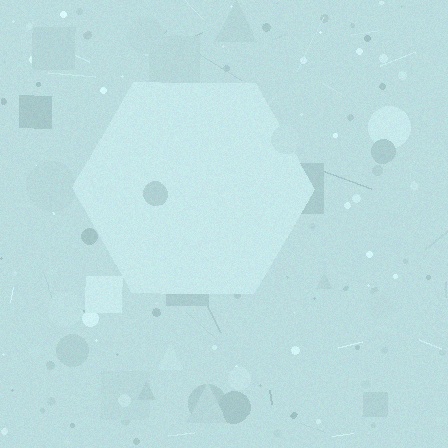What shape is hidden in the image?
A hexagon is hidden in the image.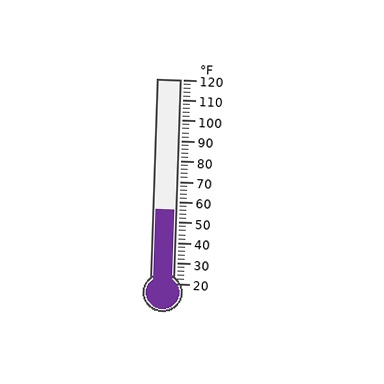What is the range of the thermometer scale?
The thermometer scale ranges from 20°F to 120°F.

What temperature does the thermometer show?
The thermometer shows approximately 56°F.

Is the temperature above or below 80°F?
The temperature is below 80°F.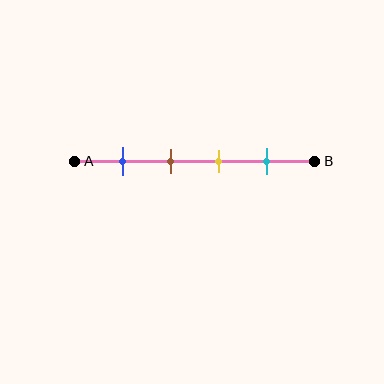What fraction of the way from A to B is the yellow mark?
The yellow mark is approximately 60% (0.6) of the way from A to B.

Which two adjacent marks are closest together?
The brown and yellow marks are the closest adjacent pair.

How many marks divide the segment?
There are 4 marks dividing the segment.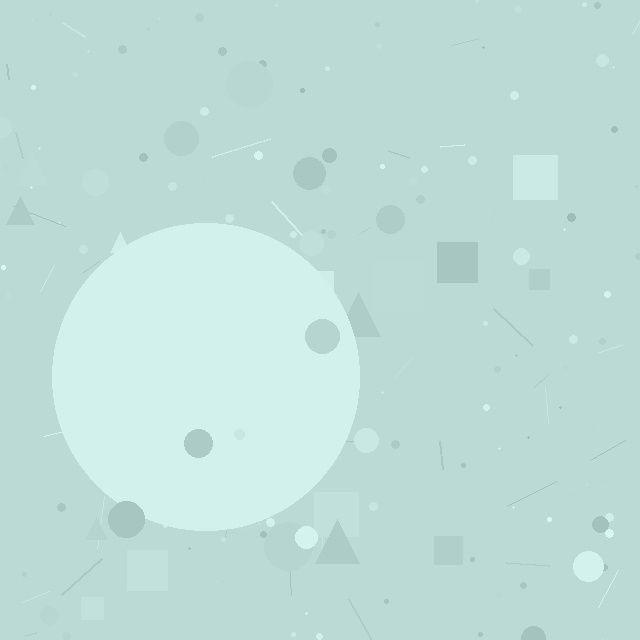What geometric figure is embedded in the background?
A circle is embedded in the background.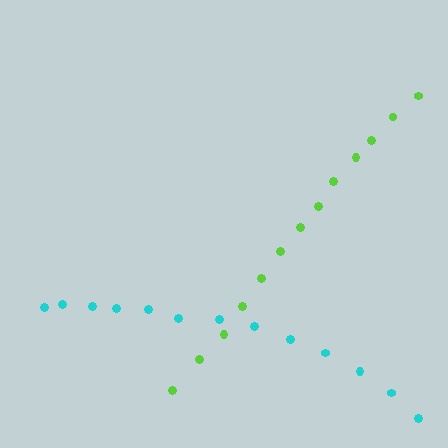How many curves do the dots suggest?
There are 2 distinct paths.